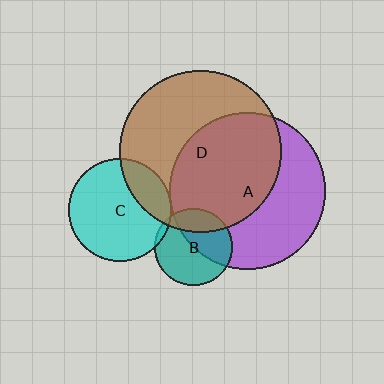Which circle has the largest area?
Circle D (brown).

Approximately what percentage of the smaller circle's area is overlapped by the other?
Approximately 25%.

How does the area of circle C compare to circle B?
Approximately 1.8 times.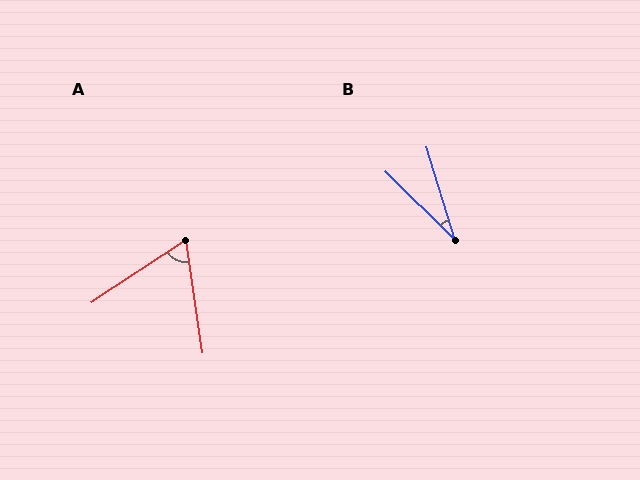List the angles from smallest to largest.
B (29°), A (65°).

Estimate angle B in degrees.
Approximately 29 degrees.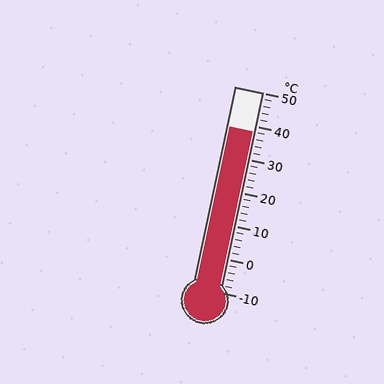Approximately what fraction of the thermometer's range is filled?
The thermometer is filled to approximately 80% of its range.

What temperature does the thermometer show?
The thermometer shows approximately 38°C.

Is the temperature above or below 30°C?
The temperature is above 30°C.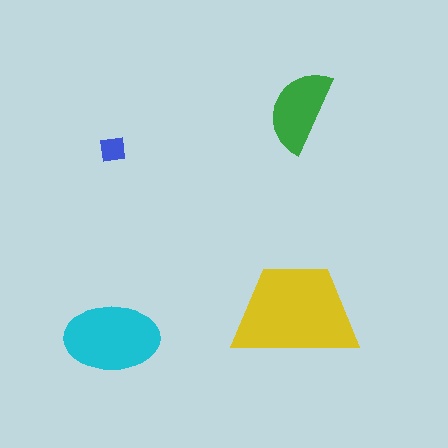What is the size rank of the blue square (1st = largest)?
4th.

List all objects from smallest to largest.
The blue square, the green semicircle, the cyan ellipse, the yellow trapezoid.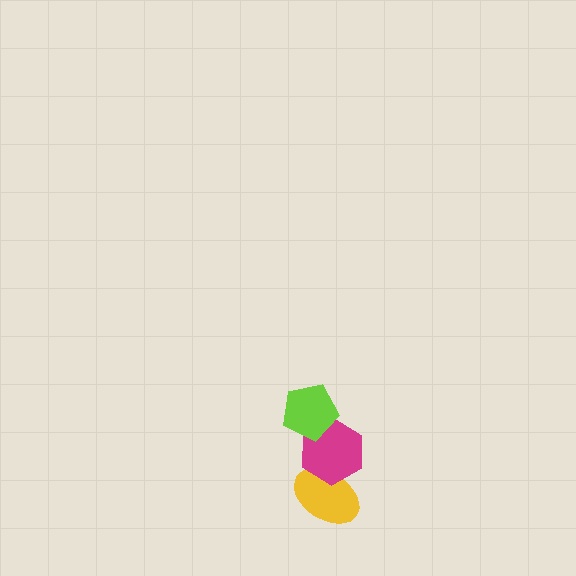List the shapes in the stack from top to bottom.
From top to bottom: the lime pentagon, the magenta hexagon, the yellow ellipse.